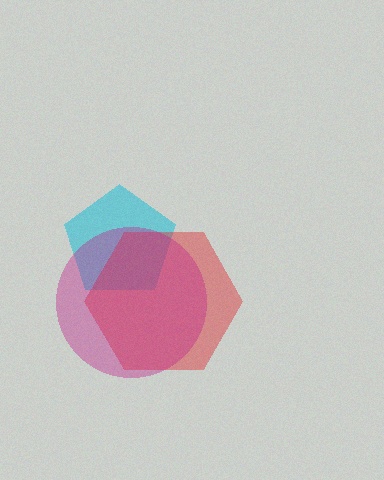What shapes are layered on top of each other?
The layered shapes are: a cyan pentagon, a red hexagon, a magenta circle.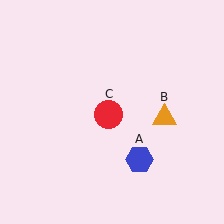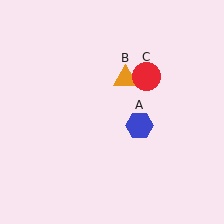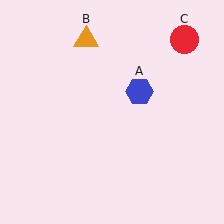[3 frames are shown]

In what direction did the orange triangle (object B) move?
The orange triangle (object B) moved up and to the left.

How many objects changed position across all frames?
3 objects changed position: blue hexagon (object A), orange triangle (object B), red circle (object C).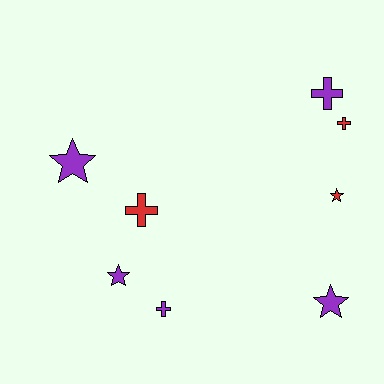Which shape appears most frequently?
Star, with 4 objects.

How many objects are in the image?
There are 8 objects.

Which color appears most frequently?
Purple, with 5 objects.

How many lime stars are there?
There are no lime stars.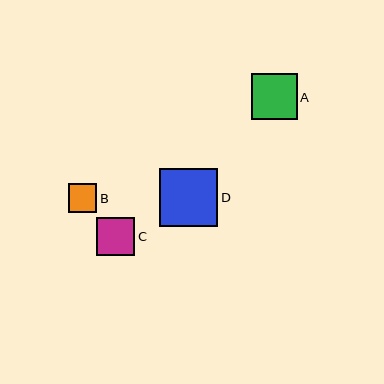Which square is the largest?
Square D is the largest with a size of approximately 58 pixels.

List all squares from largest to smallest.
From largest to smallest: D, A, C, B.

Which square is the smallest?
Square B is the smallest with a size of approximately 29 pixels.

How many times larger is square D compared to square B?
Square D is approximately 2.0 times the size of square B.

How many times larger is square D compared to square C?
Square D is approximately 1.5 times the size of square C.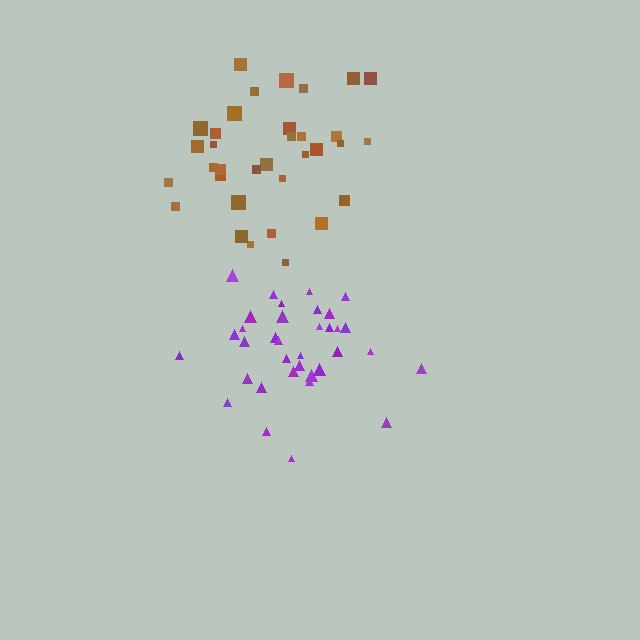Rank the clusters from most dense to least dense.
purple, brown.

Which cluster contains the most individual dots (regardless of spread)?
Purple (35).